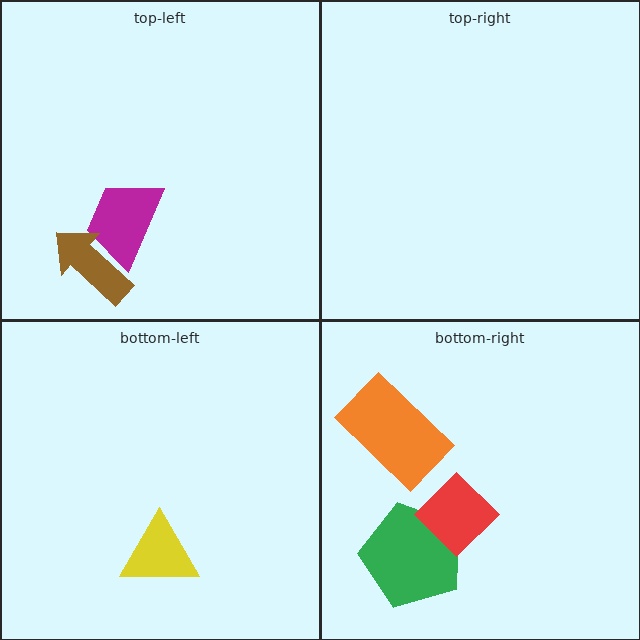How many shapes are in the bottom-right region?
3.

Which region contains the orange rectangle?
The bottom-right region.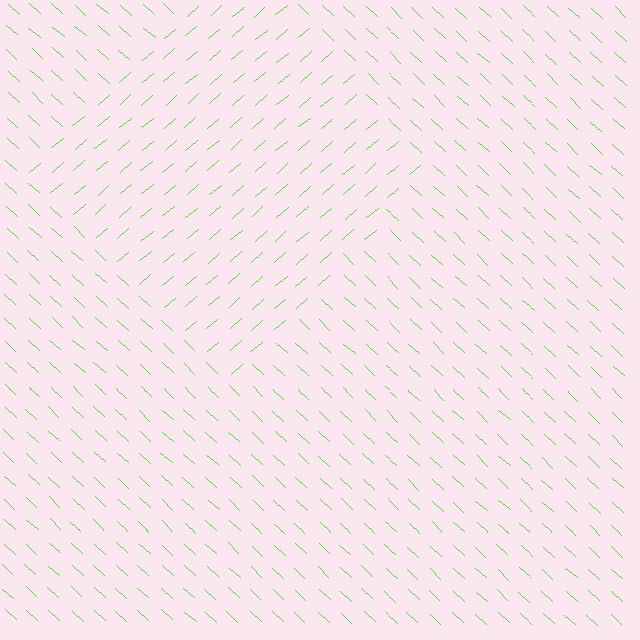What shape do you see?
I see a diamond.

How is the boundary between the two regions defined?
The boundary is defined purely by a change in line orientation (approximately 83 degrees difference). All lines are the same color and thickness.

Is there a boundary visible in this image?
Yes, there is a texture boundary formed by a change in line orientation.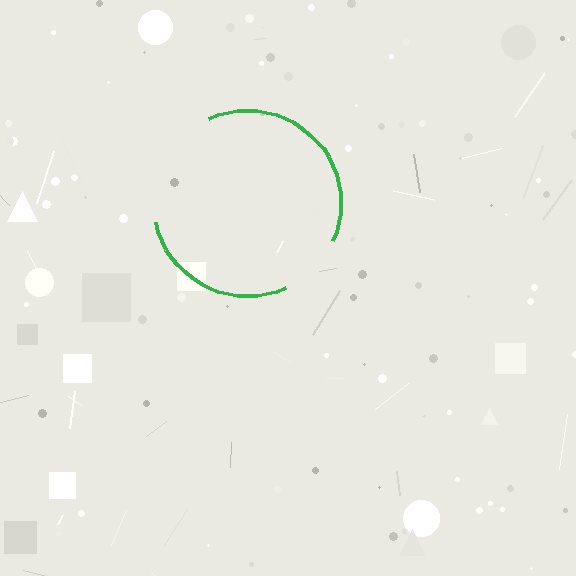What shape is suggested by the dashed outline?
The dashed outline suggests a circle.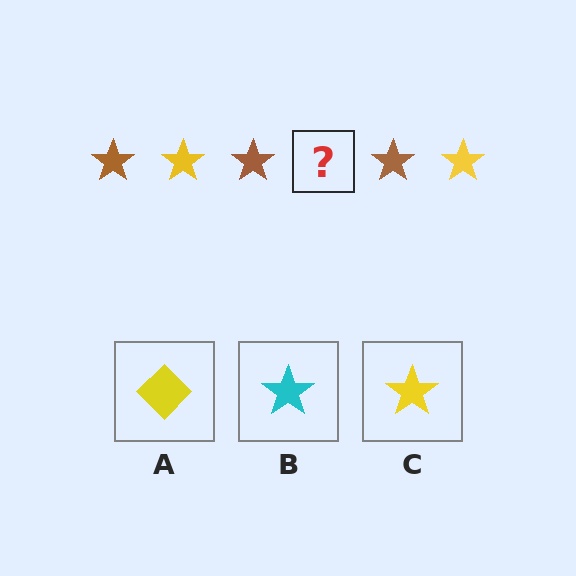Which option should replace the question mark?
Option C.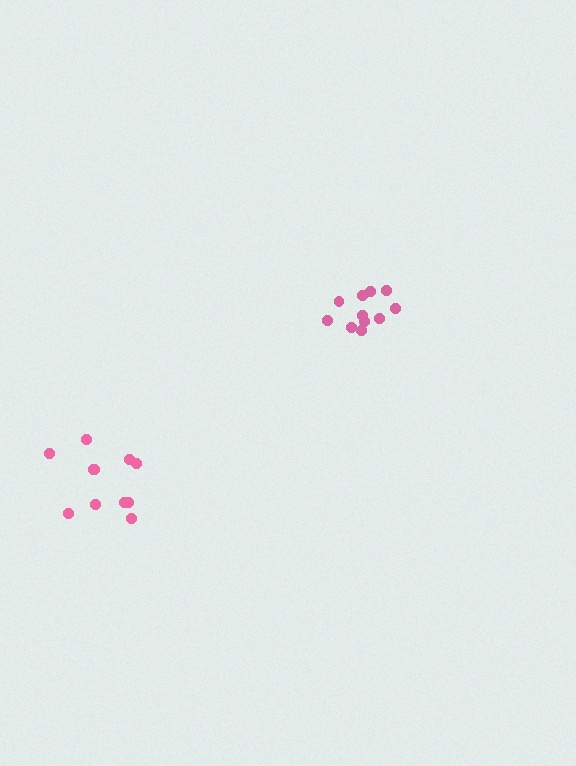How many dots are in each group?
Group 1: 11 dots, Group 2: 11 dots (22 total).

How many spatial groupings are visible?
There are 2 spatial groupings.